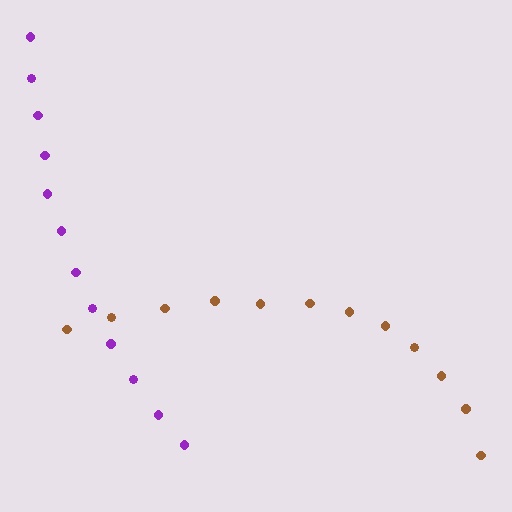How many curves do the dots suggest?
There are 2 distinct paths.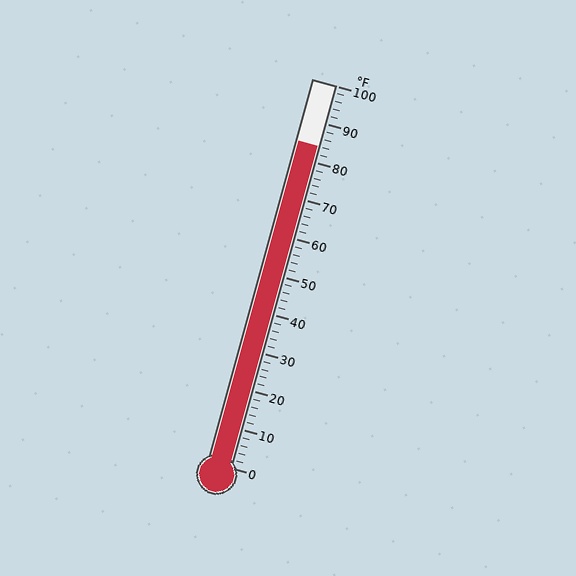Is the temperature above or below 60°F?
The temperature is above 60°F.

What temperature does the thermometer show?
The thermometer shows approximately 84°F.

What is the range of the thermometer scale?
The thermometer scale ranges from 0°F to 100°F.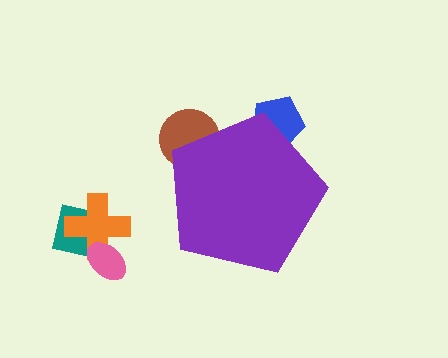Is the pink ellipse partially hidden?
No, the pink ellipse is fully visible.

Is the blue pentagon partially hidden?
Yes, the blue pentagon is partially hidden behind the purple pentagon.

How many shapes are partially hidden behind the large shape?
2 shapes are partially hidden.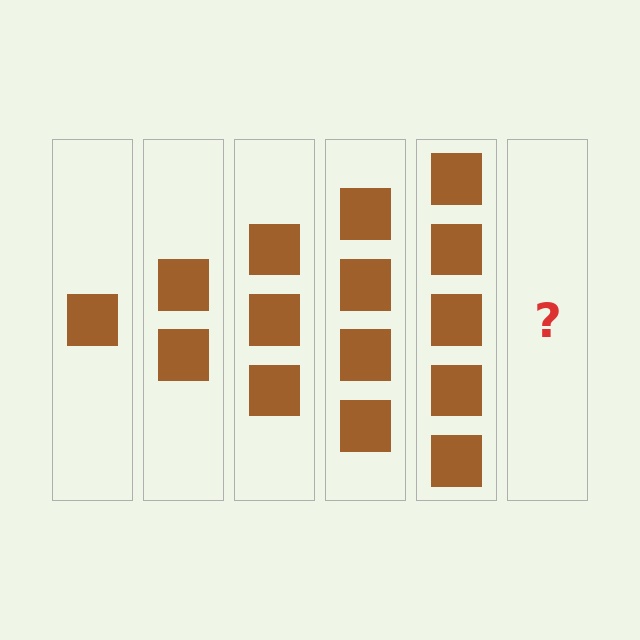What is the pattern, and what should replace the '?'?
The pattern is that each step adds one more square. The '?' should be 6 squares.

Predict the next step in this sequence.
The next step is 6 squares.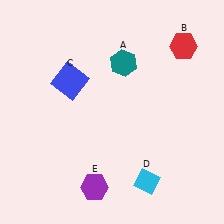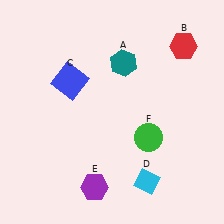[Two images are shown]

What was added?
A green circle (F) was added in Image 2.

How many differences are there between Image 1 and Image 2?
There is 1 difference between the two images.